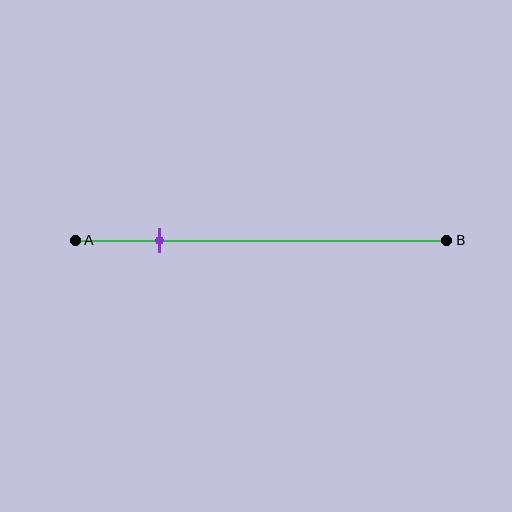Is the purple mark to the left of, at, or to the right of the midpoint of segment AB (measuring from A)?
The purple mark is to the left of the midpoint of segment AB.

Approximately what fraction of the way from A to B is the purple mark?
The purple mark is approximately 25% of the way from A to B.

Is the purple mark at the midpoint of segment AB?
No, the mark is at about 25% from A, not at the 50% midpoint.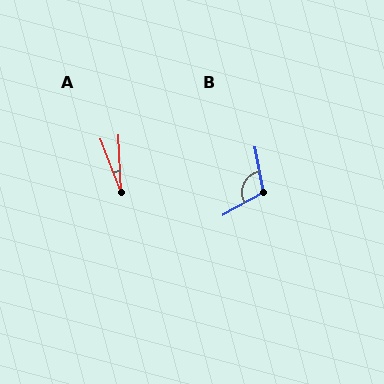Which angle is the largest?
B, at approximately 109 degrees.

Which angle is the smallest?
A, at approximately 18 degrees.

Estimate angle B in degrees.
Approximately 109 degrees.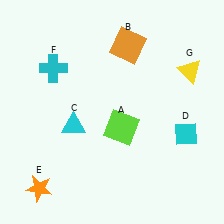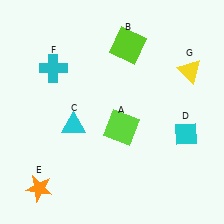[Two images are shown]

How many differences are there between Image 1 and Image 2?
There is 1 difference between the two images.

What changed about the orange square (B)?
In Image 1, B is orange. In Image 2, it changed to lime.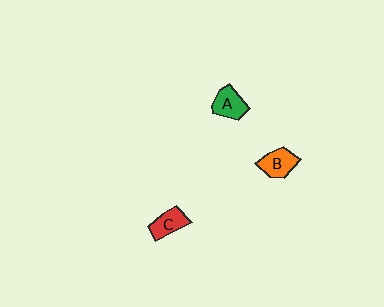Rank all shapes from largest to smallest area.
From largest to smallest: A (green), B (orange), C (red).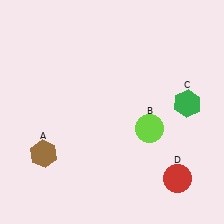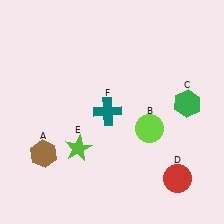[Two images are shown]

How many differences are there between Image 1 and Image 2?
There are 2 differences between the two images.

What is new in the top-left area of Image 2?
A teal cross (F) was added in the top-left area of Image 2.